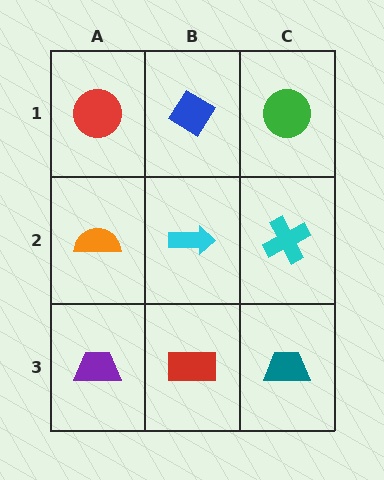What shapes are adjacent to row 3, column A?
An orange semicircle (row 2, column A), a red rectangle (row 3, column B).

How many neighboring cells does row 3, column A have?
2.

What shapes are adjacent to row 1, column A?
An orange semicircle (row 2, column A), a blue diamond (row 1, column B).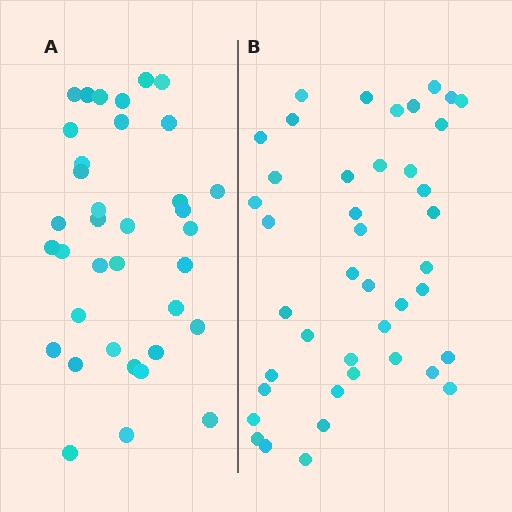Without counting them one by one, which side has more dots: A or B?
Region B (the right region) has more dots.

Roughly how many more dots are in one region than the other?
Region B has about 6 more dots than region A.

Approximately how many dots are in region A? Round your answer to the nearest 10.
About 40 dots. (The exact count is 36, which rounds to 40.)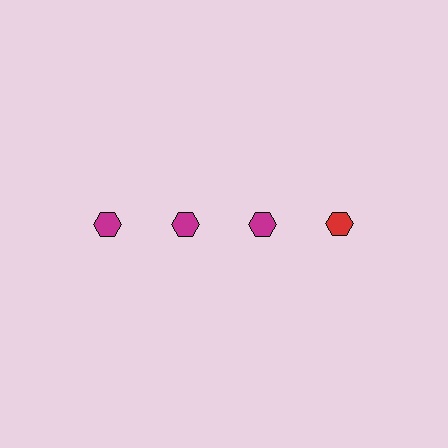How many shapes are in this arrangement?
There are 4 shapes arranged in a grid pattern.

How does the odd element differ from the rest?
It has a different color: red instead of magenta.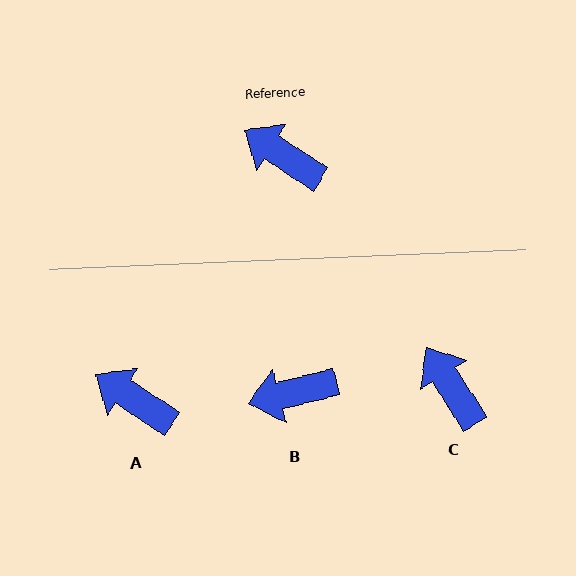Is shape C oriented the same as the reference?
No, it is off by about 24 degrees.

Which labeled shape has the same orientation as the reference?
A.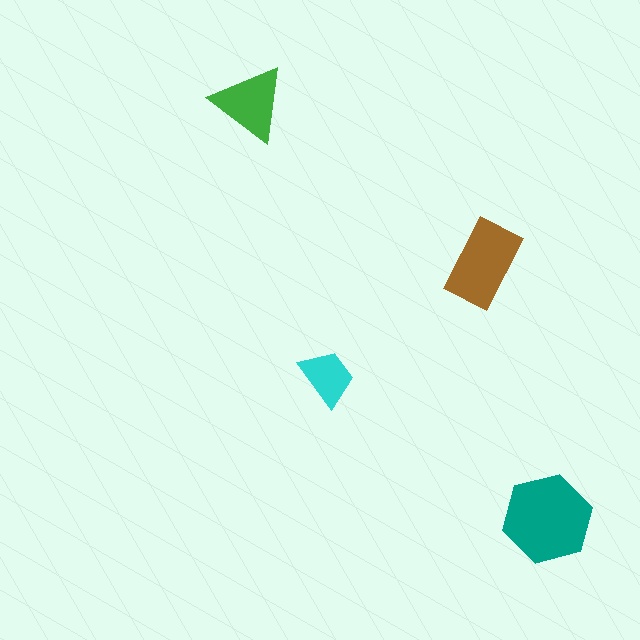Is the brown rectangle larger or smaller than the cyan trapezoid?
Larger.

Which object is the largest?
The teal hexagon.